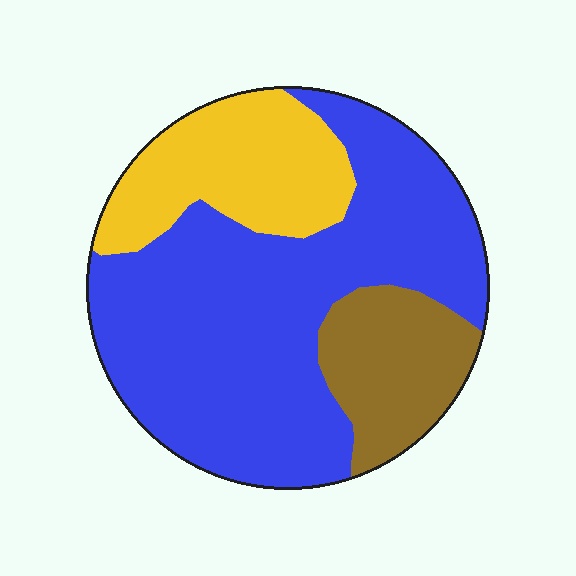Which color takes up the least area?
Brown, at roughly 15%.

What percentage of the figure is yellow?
Yellow covers 22% of the figure.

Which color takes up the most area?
Blue, at roughly 60%.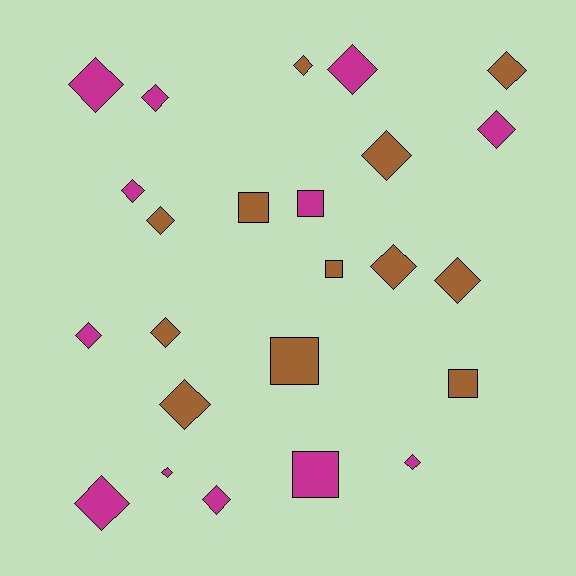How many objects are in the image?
There are 24 objects.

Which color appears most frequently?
Brown, with 12 objects.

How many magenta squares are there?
There are 2 magenta squares.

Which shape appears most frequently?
Diamond, with 18 objects.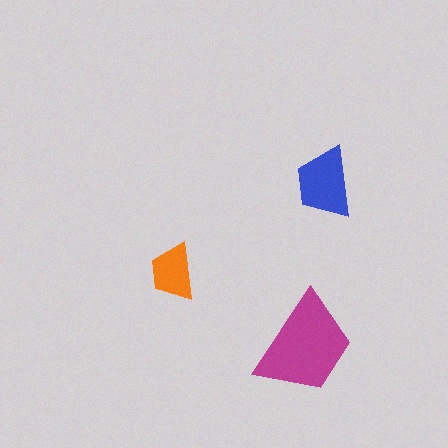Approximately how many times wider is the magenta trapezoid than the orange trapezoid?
About 2 times wider.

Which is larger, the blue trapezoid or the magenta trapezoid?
The magenta one.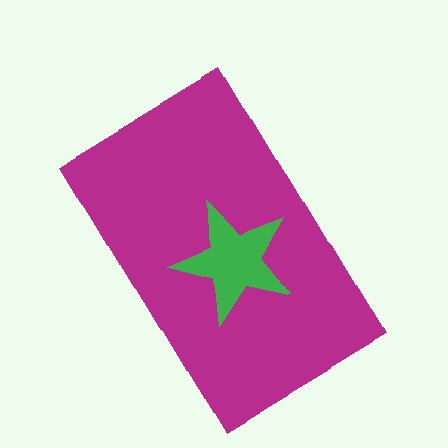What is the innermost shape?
The green star.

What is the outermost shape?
The magenta rectangle.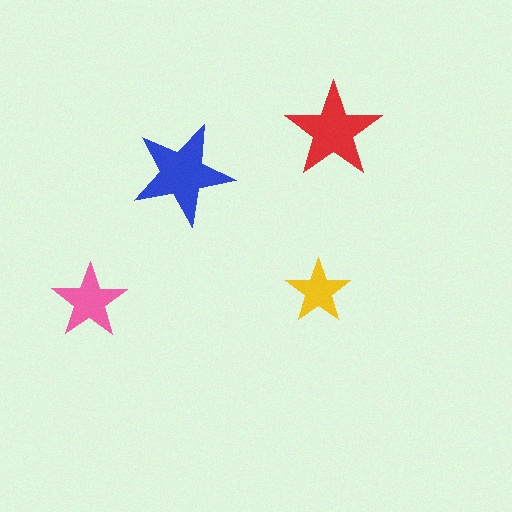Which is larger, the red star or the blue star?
The blue one.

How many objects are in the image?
There are 4 objects in the image.